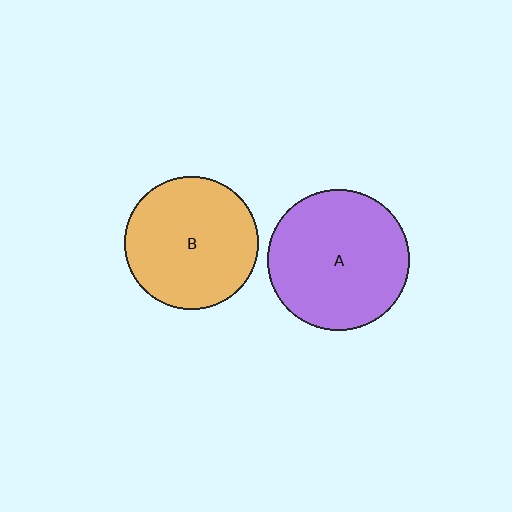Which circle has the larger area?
Circle A (purple).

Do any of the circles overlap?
No, none of the circles overlap.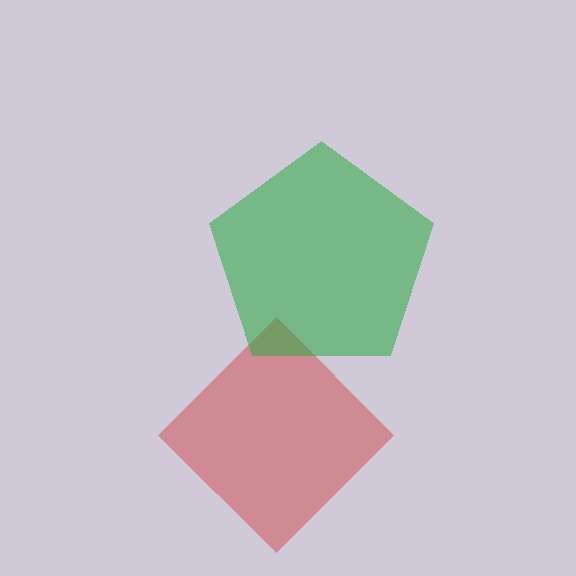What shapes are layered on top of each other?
The layered shapes are: a red diamond, a green pentagon.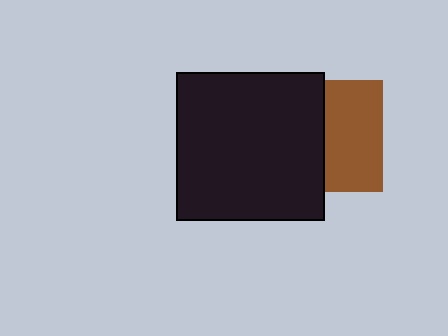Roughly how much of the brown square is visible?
About half of it is visible (roughly 52%).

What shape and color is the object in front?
The object in front is a black square.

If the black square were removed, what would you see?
You would see the complete brown square.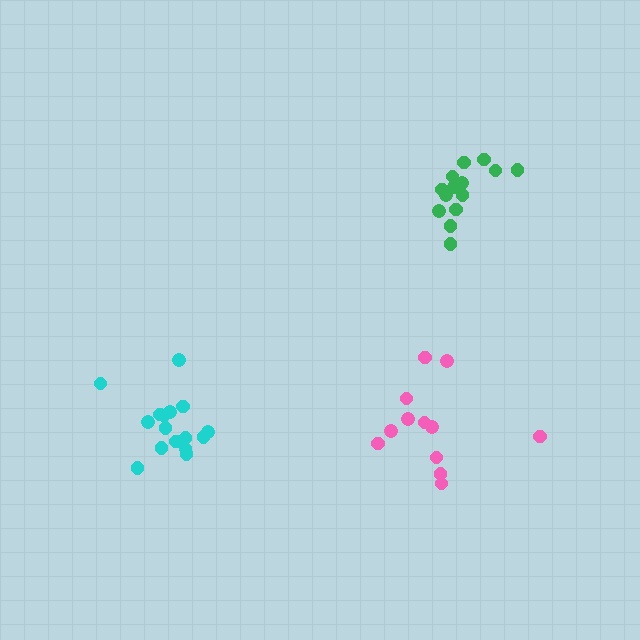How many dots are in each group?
Group 1: 14 dots, Group 2: 16 dots, Group 3: 12 dots (42 total).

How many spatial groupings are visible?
There are 3 spatial groupings.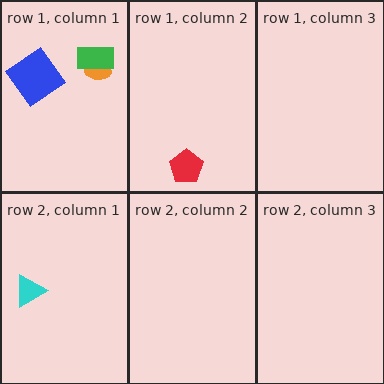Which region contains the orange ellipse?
The row 1, column 1 region.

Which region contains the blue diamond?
The row 1, column 1 region.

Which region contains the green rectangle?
The row 1, column 1 region.